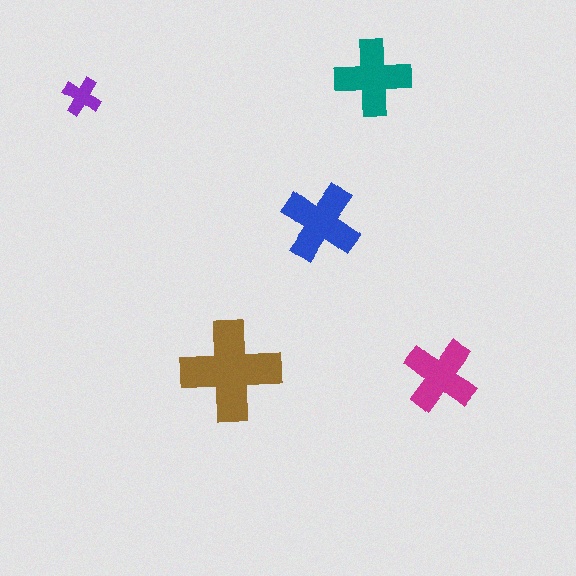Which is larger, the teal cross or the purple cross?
The teal one.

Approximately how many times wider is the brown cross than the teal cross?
About 1.5 times wider.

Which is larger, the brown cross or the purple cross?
The brown one.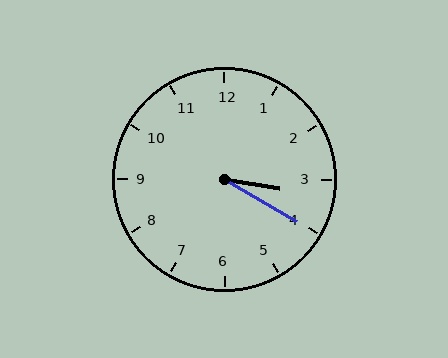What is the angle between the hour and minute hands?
Approximately 20 degrees.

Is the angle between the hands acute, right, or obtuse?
It is acute.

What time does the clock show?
3:20.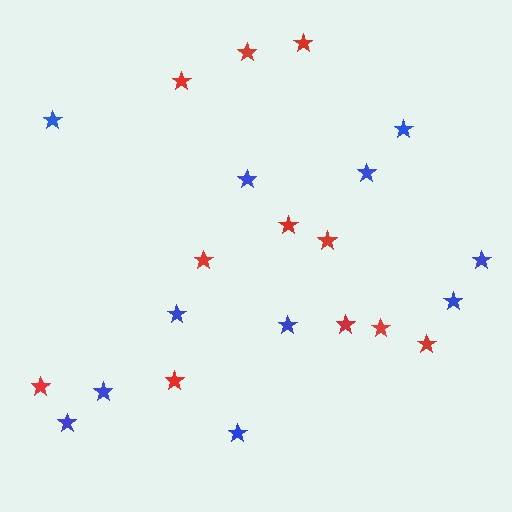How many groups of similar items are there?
There are 2 groups: one group of blue stars (11) and one group of red stars (11).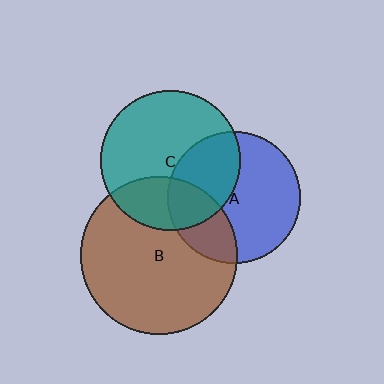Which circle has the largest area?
Circle B (brown).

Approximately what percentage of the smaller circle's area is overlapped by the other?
Approximately 30%.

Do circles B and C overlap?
Yes.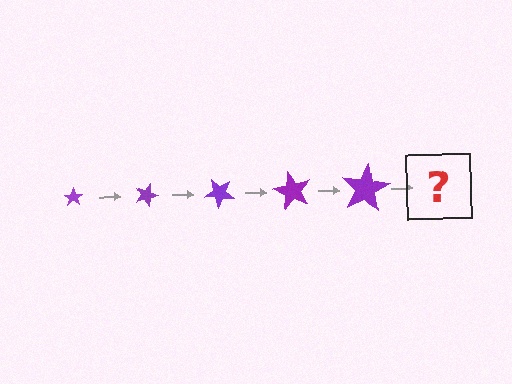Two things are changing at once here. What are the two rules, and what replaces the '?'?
The two rules are that the star grows larger each step and it rotates 20 degrees each step. The '?' should be a star, larger than the previous one and rotated 100 degrees from the start.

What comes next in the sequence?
The next element should be a star, larger than the previous one and rotated 100 degrees from the start.